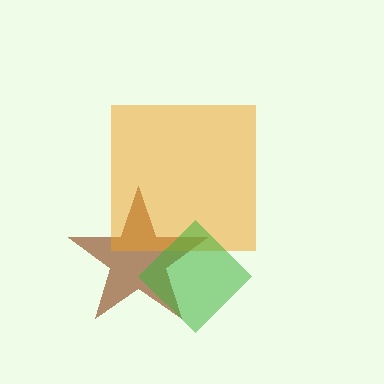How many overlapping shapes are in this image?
There are 3 overlapping shapes in the image.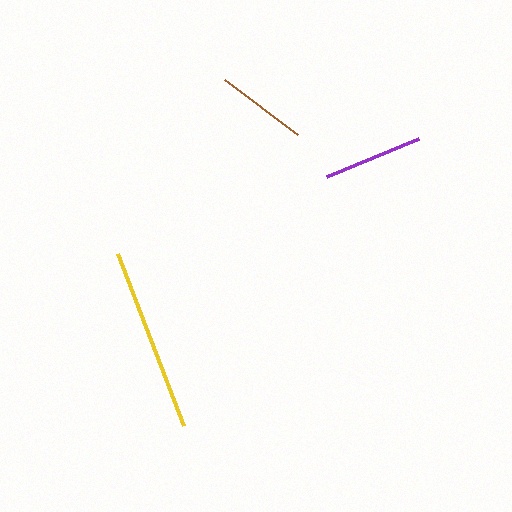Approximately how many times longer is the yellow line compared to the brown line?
The yellow line is approximately 2.0 times the length of the brown line.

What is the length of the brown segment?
The brown segment is approximately 91 pixels long.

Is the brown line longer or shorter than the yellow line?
The yellow line is longer than the brown line.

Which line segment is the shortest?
The brown line is the shortest at approximately 91 pixels.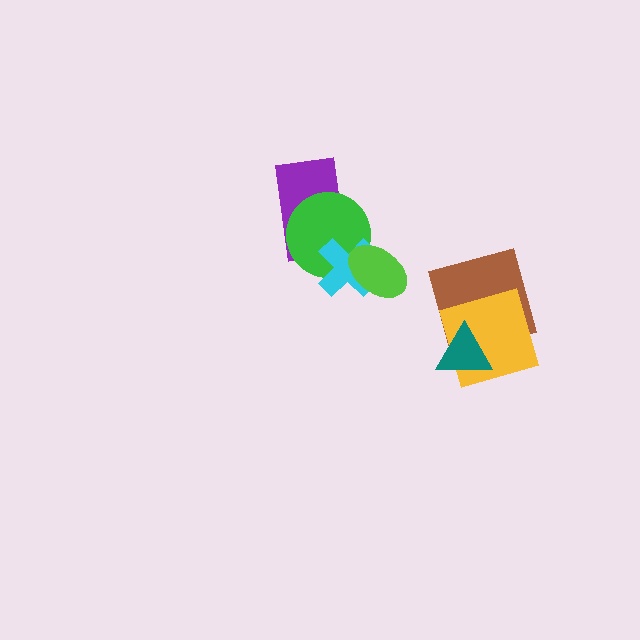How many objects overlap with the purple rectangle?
2 objects overlap with the purple rectangle.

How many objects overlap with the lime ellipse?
2 objects overlap with the lime ellipse.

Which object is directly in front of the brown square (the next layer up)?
The yellow square is directly in front of the brown square.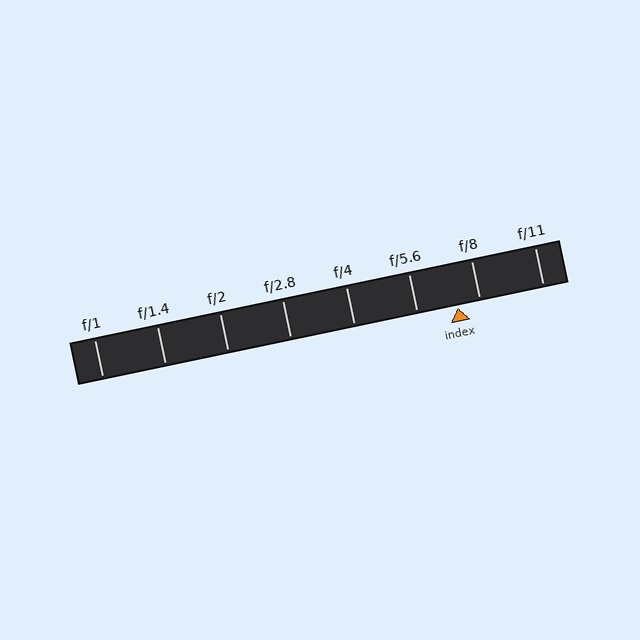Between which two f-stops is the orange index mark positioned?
The index mark is between f/5.6 and f/8.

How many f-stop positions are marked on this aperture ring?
There are 8 f-stop positions marked.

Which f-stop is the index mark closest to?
The index mark is closest to f/8.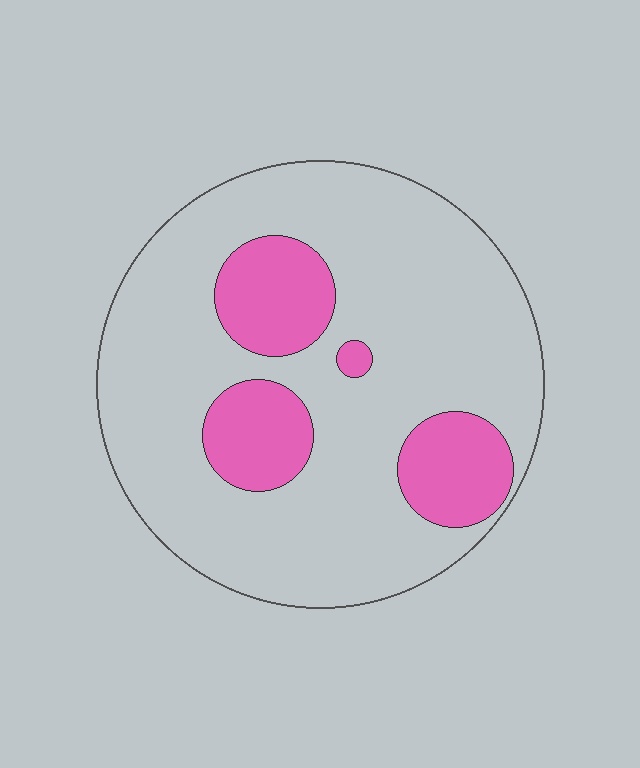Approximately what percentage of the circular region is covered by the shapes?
Approximately 20%.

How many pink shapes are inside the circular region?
4.